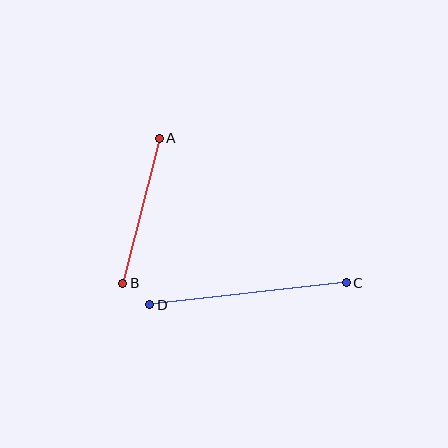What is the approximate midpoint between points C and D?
The midpoint is at approximately (248, 294) pixels.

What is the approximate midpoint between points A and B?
The midpoint is at approximately (141, 211) pixels.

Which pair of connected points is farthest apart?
Points C and D are farthest apart.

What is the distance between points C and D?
The distance is approximately 198 pixels.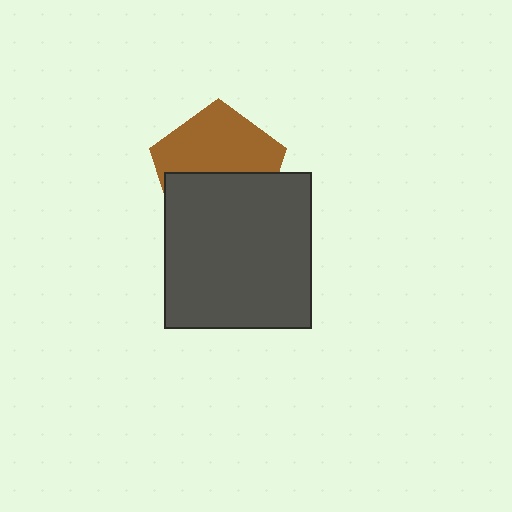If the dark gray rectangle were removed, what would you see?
You would see the complete brown pentagon.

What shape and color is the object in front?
The object in front is a dark gray rectangle.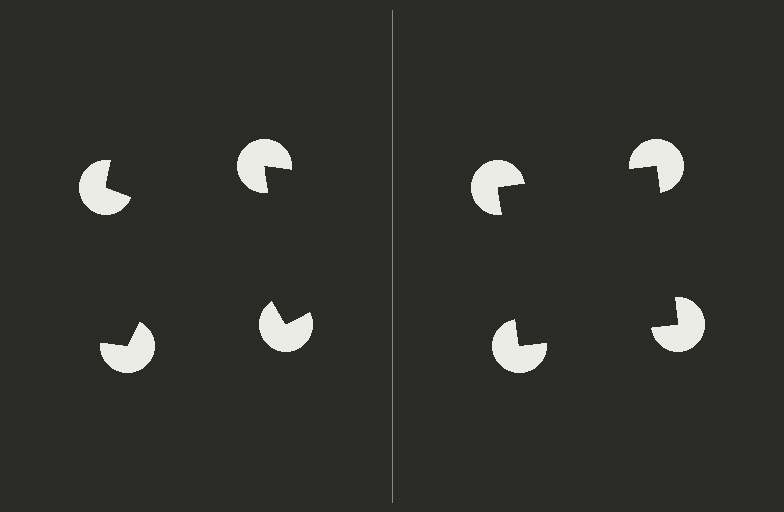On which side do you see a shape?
An illusory square appears on the right side. On the left side the wedge cuts are rotated, so no coherent shape forms.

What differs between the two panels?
The pac-man discs are positioned identically on both sides; only the wedge orientations differ. On the right they align to a square; on the left they are misaligned.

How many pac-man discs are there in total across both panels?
8 — 4 on each side.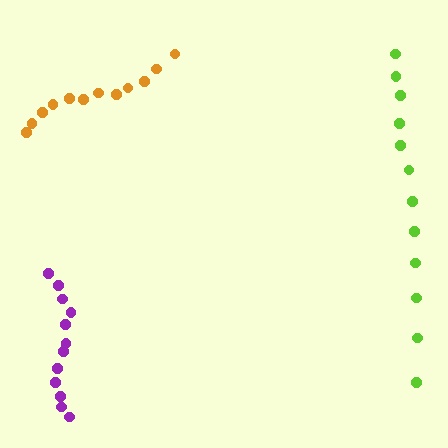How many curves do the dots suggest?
There are 3 distinct paths.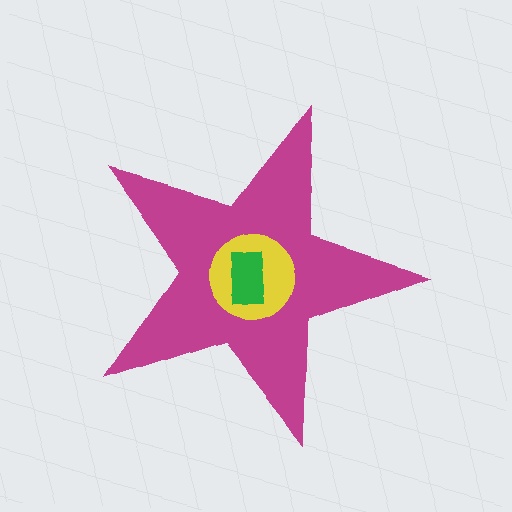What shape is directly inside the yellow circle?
The green rectangle.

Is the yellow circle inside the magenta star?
Yes.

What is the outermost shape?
The magenta star.